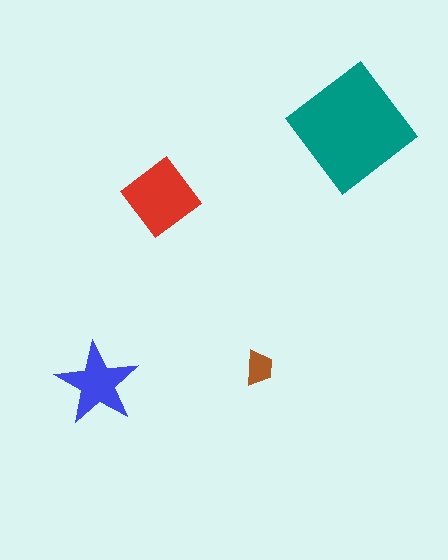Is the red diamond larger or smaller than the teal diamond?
Smaller.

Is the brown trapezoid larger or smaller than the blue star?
Smaller.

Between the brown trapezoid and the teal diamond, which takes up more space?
The teal diamond.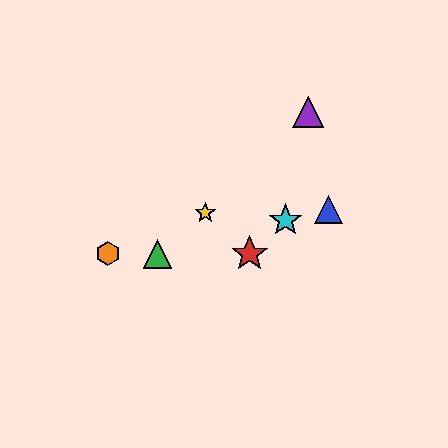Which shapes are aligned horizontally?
The red star, the green triangle, the orange hexagon are aligned horizontally.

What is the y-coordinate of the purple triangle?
The purple triangle is at y≈112.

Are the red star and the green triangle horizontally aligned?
Yes, both are at y≈254.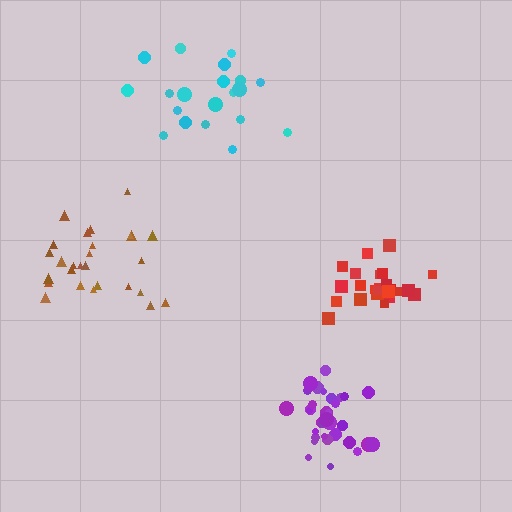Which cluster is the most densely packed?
Purple.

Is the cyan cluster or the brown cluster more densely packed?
Brown.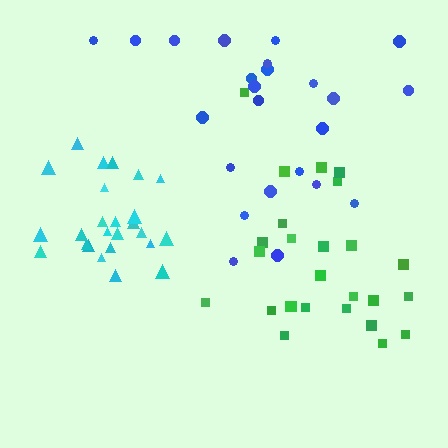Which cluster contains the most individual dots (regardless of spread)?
Green (26).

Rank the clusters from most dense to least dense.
cyan, green, blue.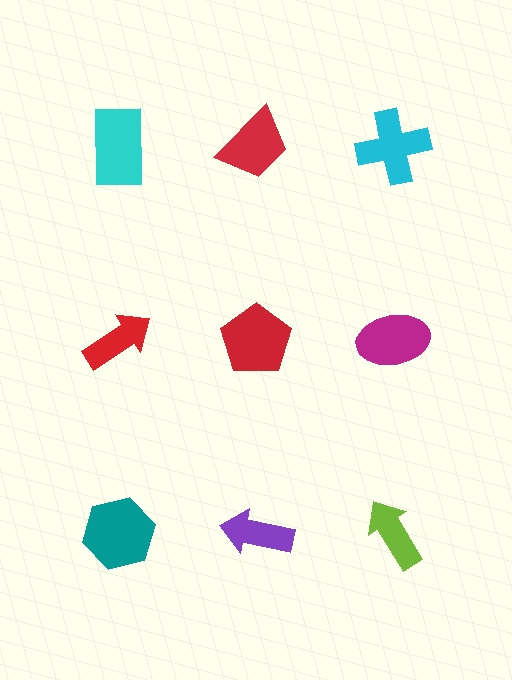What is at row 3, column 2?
A purple arrow.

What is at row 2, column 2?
A red pentagon.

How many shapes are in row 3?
3 shapes.